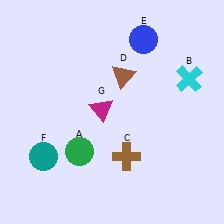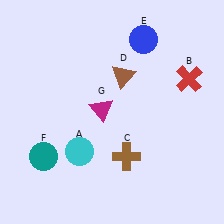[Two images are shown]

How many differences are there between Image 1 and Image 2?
There are 2 differences between the two images.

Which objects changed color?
A changed from green to cyan. B changed from cyan to red.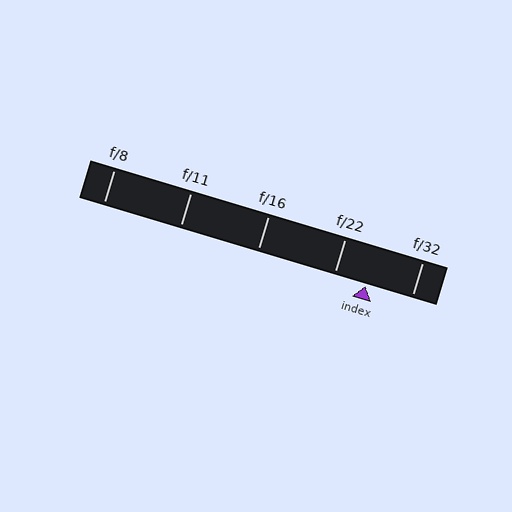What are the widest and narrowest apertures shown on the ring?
The widest aperture shown is f/8 and the narrowest is f/32.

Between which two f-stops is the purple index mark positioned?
The index mark is between f/22 and f/32.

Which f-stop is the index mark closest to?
The index mark is closest to f/22.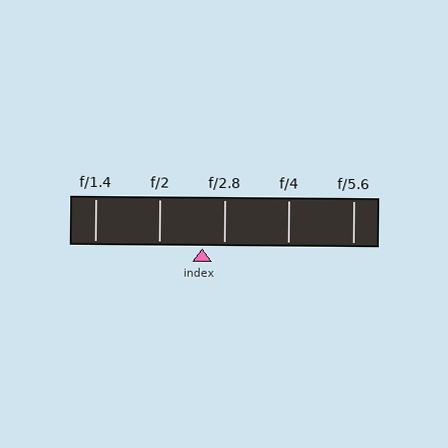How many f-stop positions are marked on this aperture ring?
There are 5 f-stop positions marked.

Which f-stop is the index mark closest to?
The index mark is closest to f/2.8.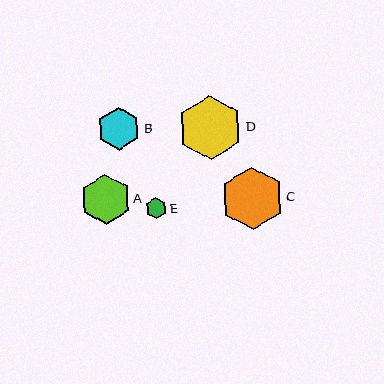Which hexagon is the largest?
Hexagon D is the largest with a size of approximately 65 pixels.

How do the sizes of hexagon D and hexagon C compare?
Hexagon D and hexagon C are approximately the same size.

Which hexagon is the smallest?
Hexagon E is the smallest with a size of approximately 21 pixels.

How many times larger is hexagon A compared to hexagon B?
Hexagon A is approximately 1.2 times the size of hexagon B.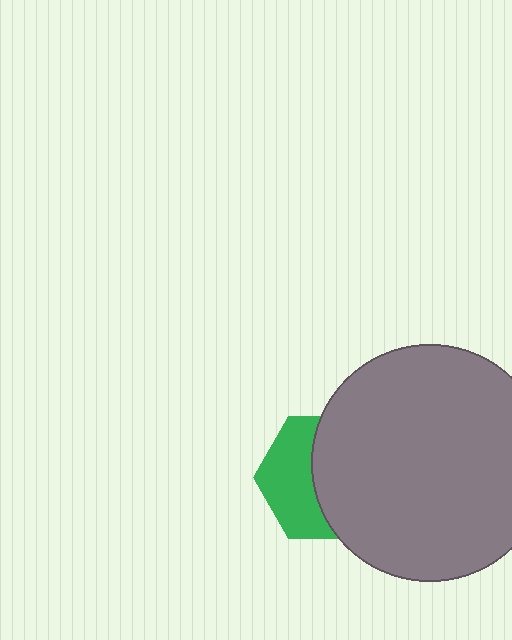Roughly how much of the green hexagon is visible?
A small part of it is visible (roughly 44%).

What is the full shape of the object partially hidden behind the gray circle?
The partially hidden object is a green hexagon.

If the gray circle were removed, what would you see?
You would see the complete green hexagon.